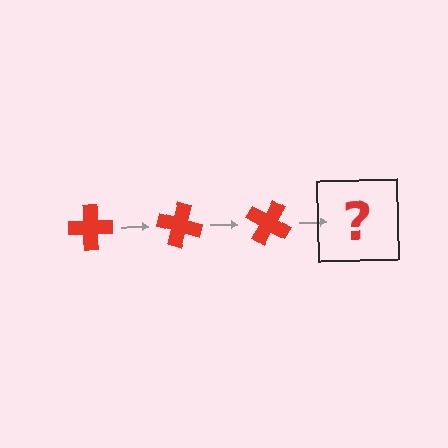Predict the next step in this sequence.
The next step is a red cross rotated 45 degrees.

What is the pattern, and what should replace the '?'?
The pattern is that the cross rotates 15 degrees each step. The '?' should be a red cross rotated 45 degrees.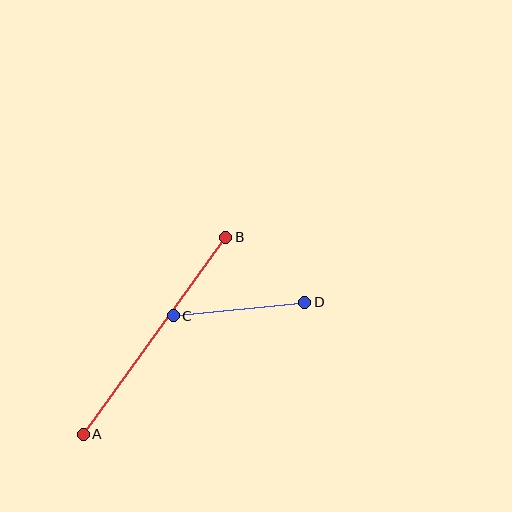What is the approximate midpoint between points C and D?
The midpoint is at approximately (239, 309) pixels.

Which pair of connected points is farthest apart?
Points A and B are farthest apart.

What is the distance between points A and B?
The distance is approximately 243 pixels.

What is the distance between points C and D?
The distance is approximately 132 pixels.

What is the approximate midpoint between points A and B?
The midpoint is at approximately (154, 336) pixels.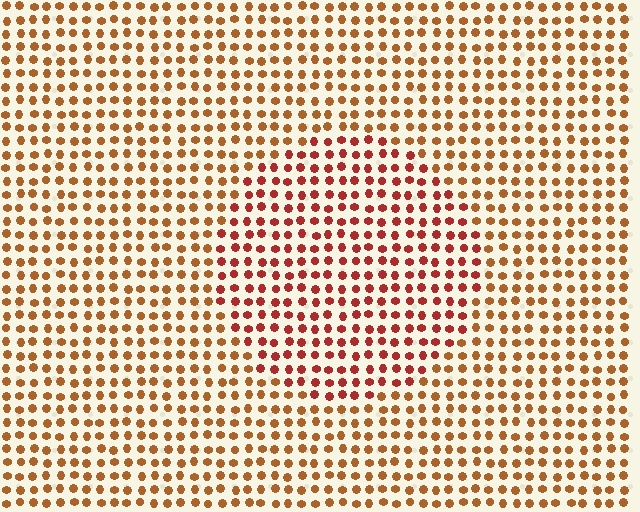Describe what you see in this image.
The image is filled with small brown elements in a uniform arrangement. A circle-shaped region is visible where the elements are tinted to a slightly different hue, forming a subtle color boundary.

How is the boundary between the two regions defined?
The boundary is defined purely by a slight shift in hue (about 28 degrees). Spacing, size, and orientation are identical on both sides.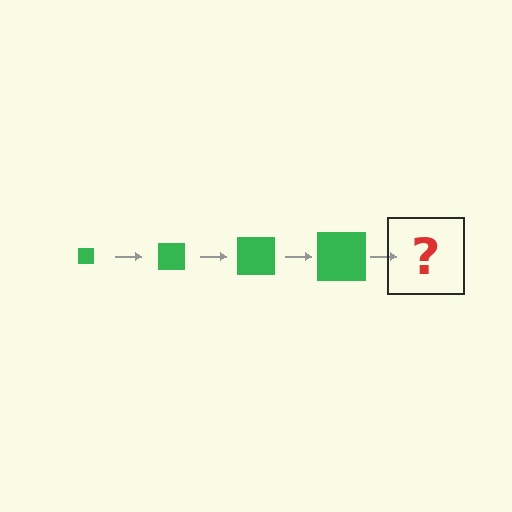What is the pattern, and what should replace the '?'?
The pattern is that the square gets progressively larger each step. The '?' should be a green square, larger than the previous one.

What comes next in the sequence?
The next element should be a green square, larger than the previous one.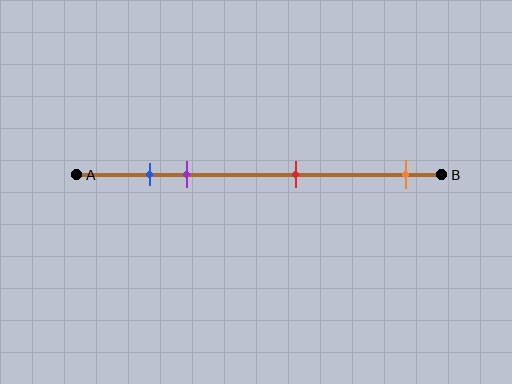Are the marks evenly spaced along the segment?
No, the marks are not evenly spaced.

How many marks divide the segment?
There are 4 marks dividing the segment.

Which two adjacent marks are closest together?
The blue and purple marks are the closest adjacent pair.